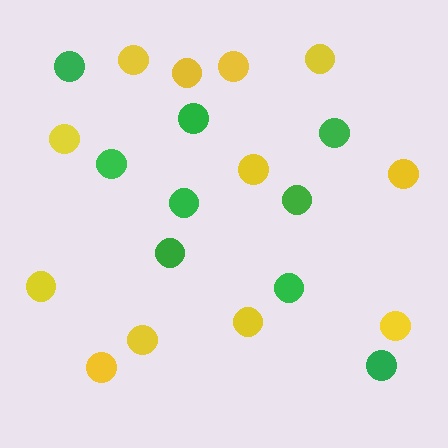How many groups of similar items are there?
There are 2 groups: one group of green circles (9) and one group of yellow circles (12).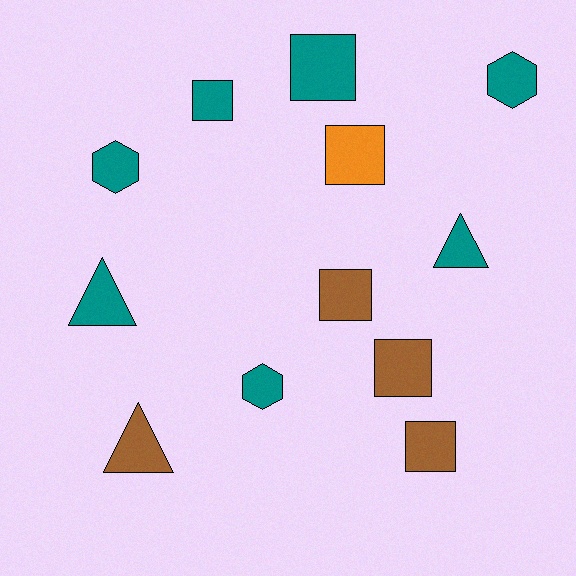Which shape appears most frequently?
Square, with 6 objects.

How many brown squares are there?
There are 3 brown squares.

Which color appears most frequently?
Teal, with 7 objects.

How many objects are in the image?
There are 12 objects.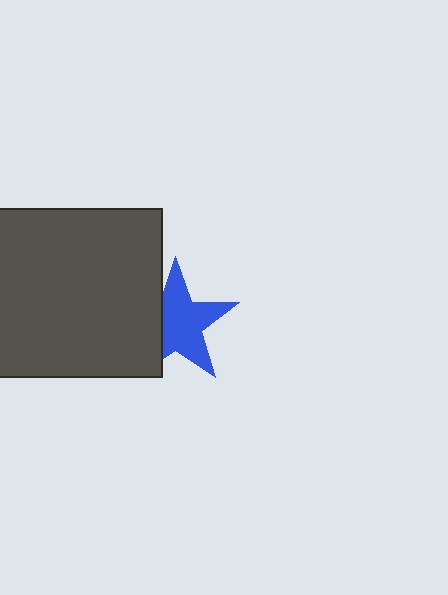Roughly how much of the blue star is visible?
Most of it is visible (roughly 69%).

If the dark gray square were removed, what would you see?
You would see the complete blue star.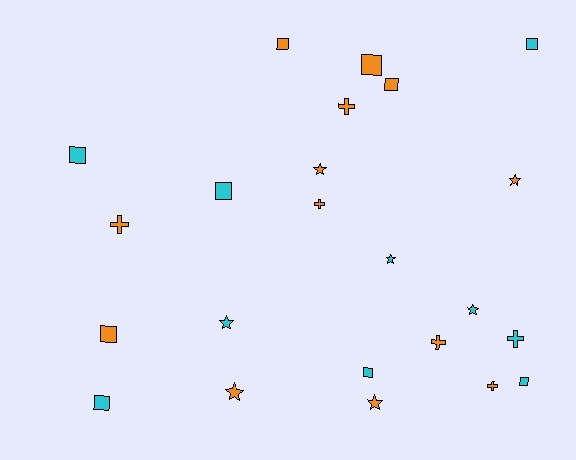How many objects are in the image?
There are 23 objects.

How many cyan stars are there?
There are 3 cyan stars.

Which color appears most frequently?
Orange, with 13 objects.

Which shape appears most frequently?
Square, with 10 objects.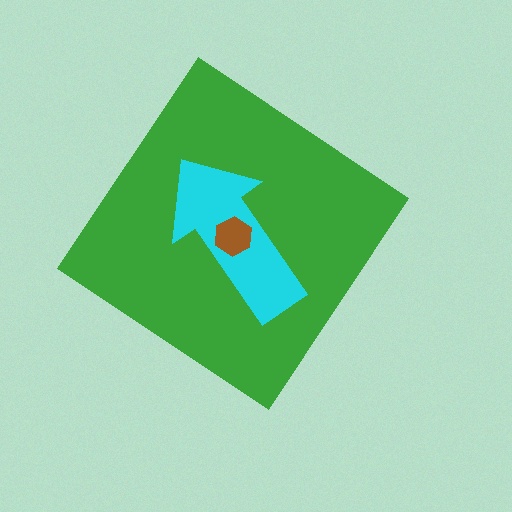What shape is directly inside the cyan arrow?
The brown hexagon.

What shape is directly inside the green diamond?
The cyan arrow.